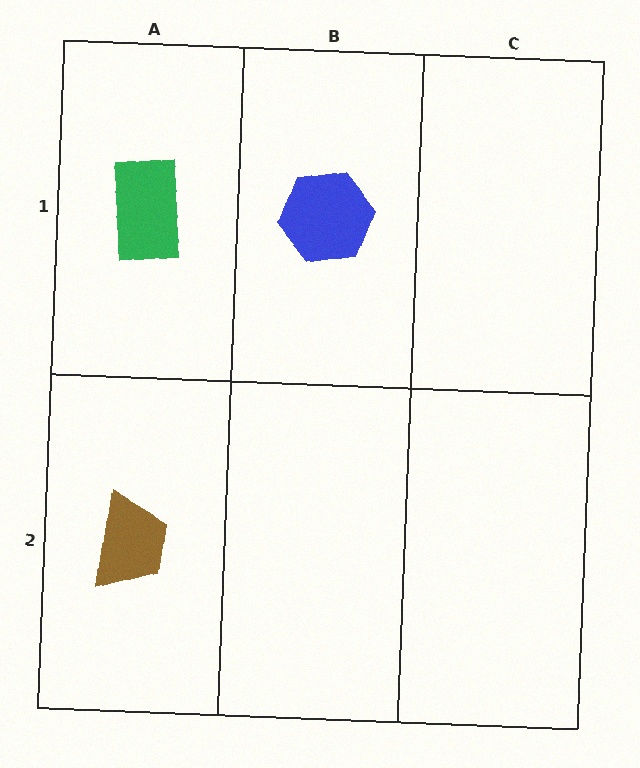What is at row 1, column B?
A blue hexagon.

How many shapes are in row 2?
1 shape.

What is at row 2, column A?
A brown trapezoid.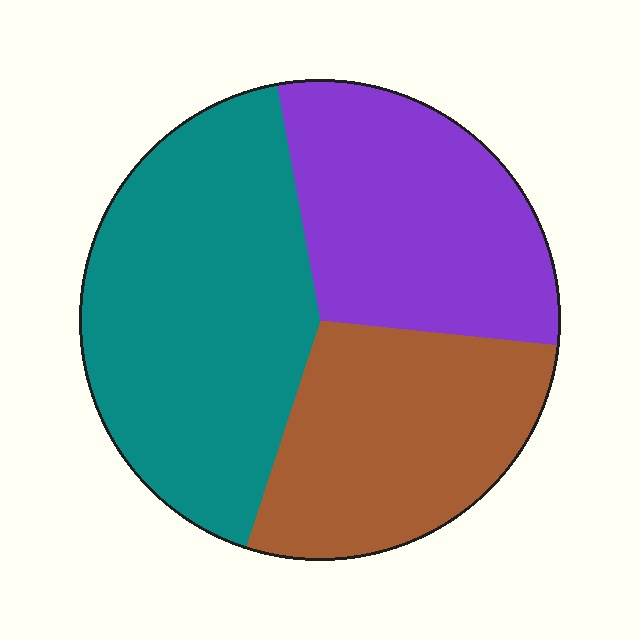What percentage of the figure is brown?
Brown takes up about one quarter (1/4) of the figure.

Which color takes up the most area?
Teal, at roughly 40%.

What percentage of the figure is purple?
Purple covers roughly 30% of the figure.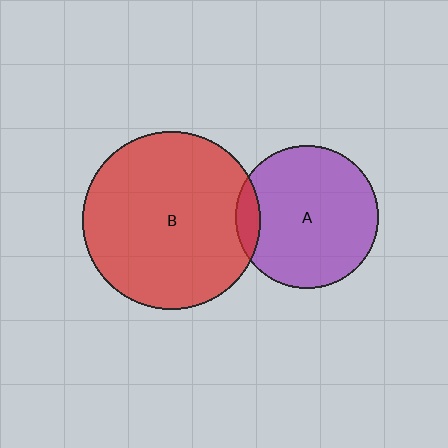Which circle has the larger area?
Circle B (red).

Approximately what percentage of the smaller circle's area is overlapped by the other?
Approximately 10%.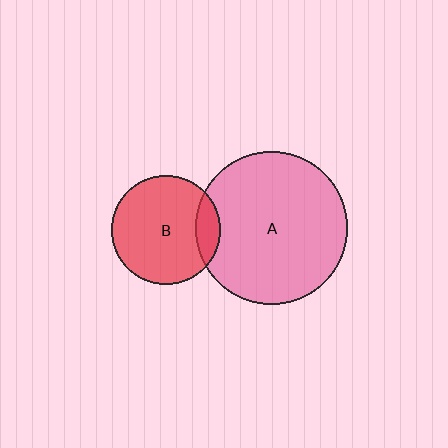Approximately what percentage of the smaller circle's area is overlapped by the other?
Approximately 15%.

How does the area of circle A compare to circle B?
Approximately 1.9 times.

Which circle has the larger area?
Circle A (pink).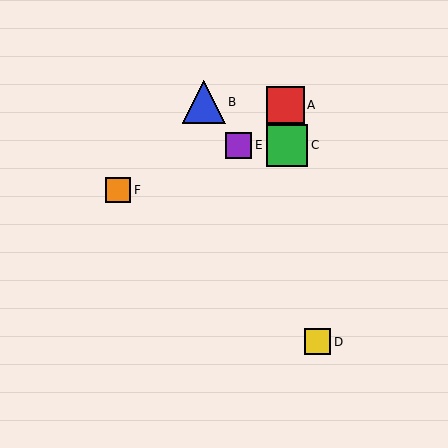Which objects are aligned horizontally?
Objects C, E are aligned horizontally.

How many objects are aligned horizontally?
2 objects (C, E) are aligned horizontally.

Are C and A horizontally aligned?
No, C is at y≈145 and A is at y≈105.